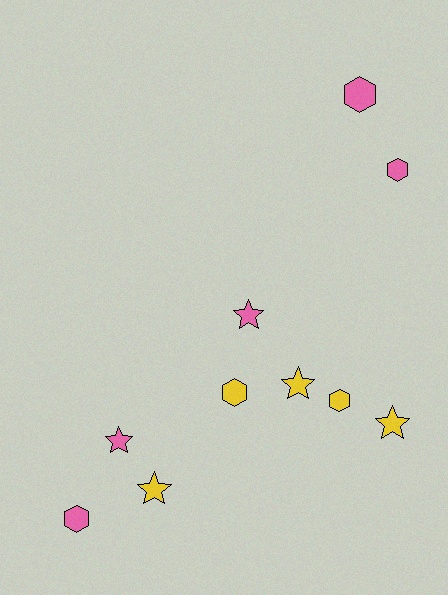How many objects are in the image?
There are 10 objects.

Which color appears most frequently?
Pink, with 5 objects.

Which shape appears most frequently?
Hexagon, with 5 objects.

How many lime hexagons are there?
There are no lime hexagons.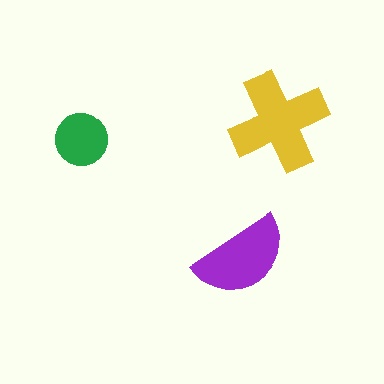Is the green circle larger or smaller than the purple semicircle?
Smaller.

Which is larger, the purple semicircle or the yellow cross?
The yellow cross.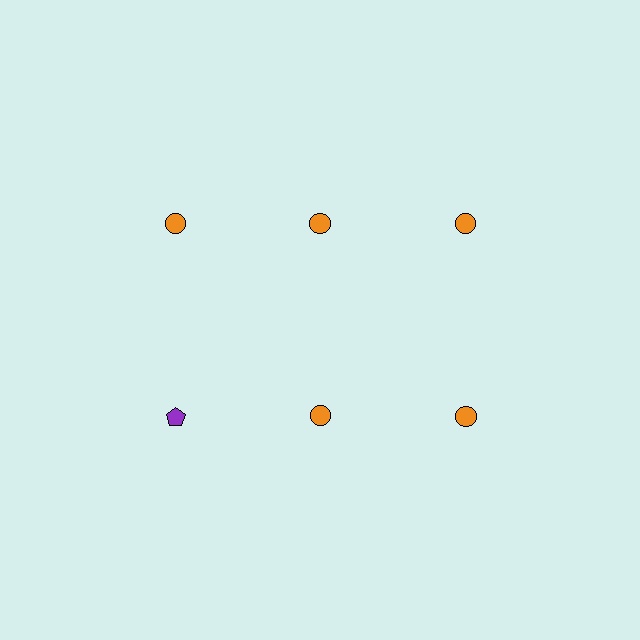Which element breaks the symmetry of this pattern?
The purple pentagon in the second row, leftmost column breaks the symmetry. All other shapes are orange circles.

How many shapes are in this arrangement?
There are 6 shapes arranged in a grid pattern.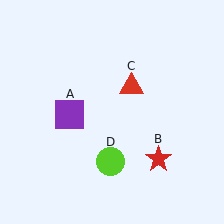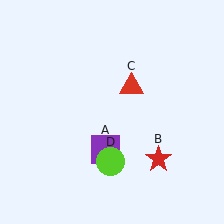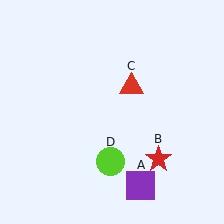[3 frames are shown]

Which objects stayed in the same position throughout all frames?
Red star (object B) and red triangle (object C) and lime circle (object D) remained stationary.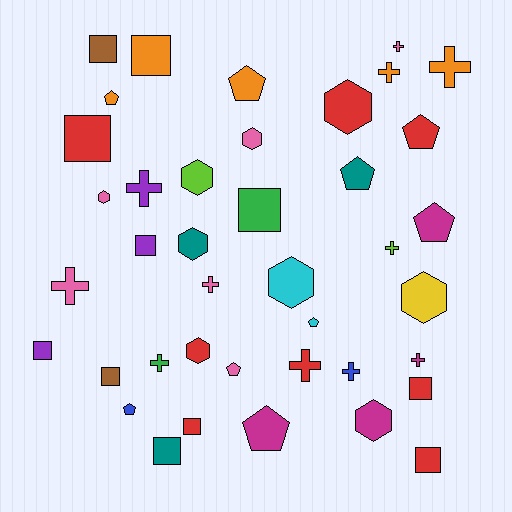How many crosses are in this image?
There are 11 crosses.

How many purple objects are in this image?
There are 3 purple objects.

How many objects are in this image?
There are 40 objects.